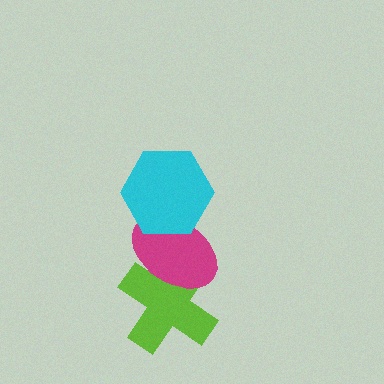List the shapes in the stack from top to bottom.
From top to bottom: the cyan hexagon, the magenta ellipse, the lime cross.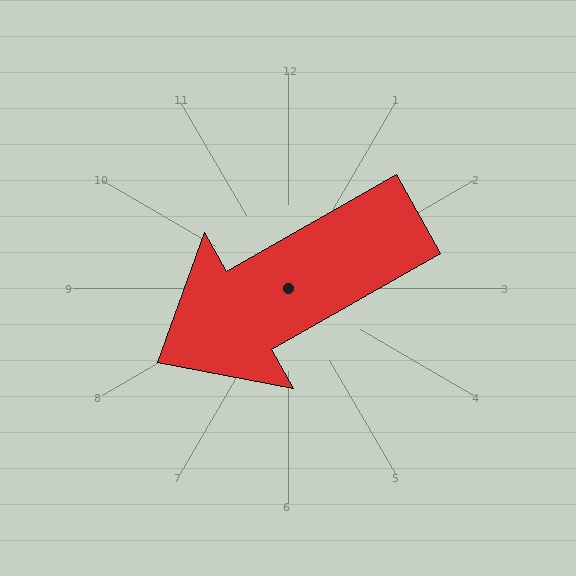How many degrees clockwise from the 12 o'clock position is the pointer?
Approximately 240 degrees.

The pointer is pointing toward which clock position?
Roughly 8 o'clock.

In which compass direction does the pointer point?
Southwest.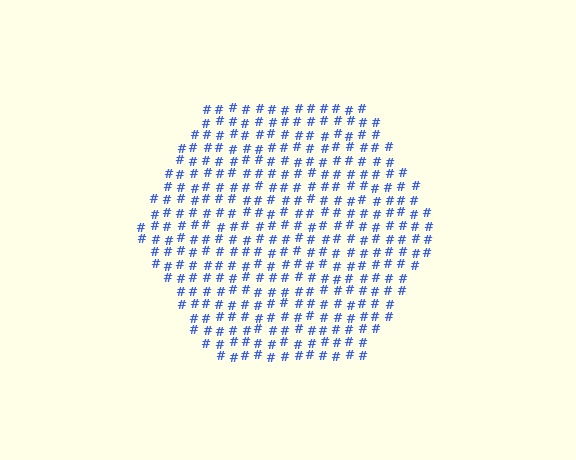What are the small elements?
The small elements are hash symbols.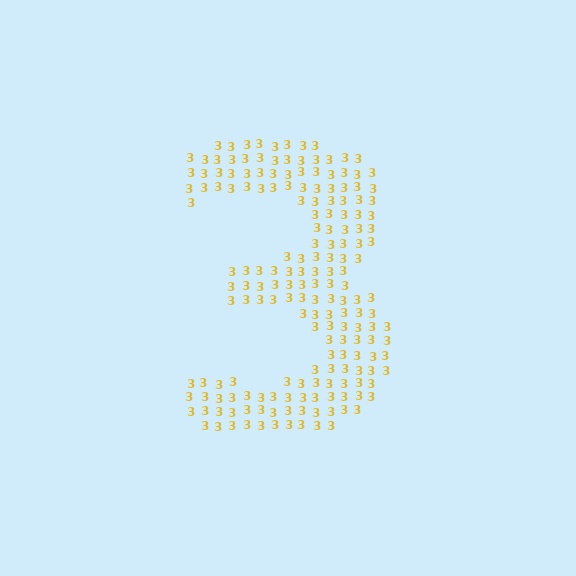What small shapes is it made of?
It is made of small digit 3's.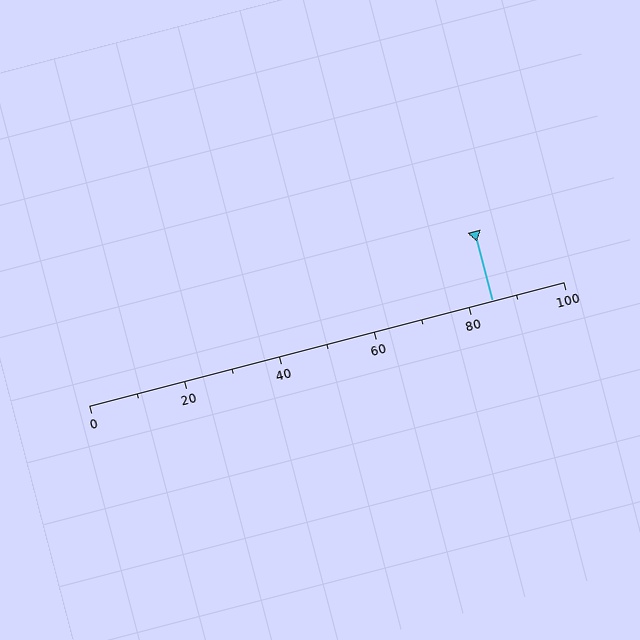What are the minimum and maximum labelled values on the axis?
The axis runs from 0 to 100.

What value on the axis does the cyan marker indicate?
The marker indicates approximately 85.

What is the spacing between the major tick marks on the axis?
The major ticks are spaced 20 apart.